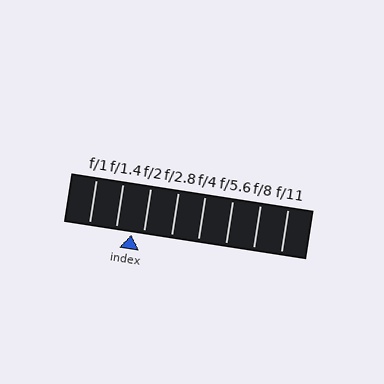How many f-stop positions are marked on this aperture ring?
There are 8 f-stop positions marked.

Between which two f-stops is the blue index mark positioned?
The index mark is between f/1.4 and f/2.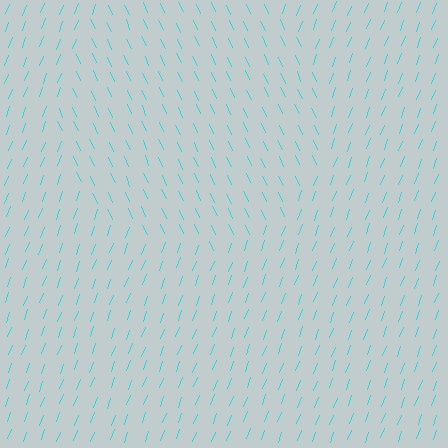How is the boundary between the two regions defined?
The boundary is defined purely by a change in line orientation (approximately 45 degrees difference). All lines are the same color and thickness.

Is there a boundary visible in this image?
Yes, there is a texture boundary formed by a change in line orientation.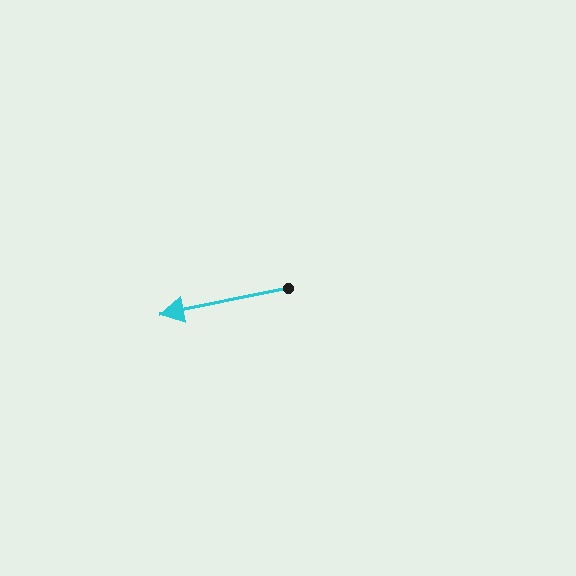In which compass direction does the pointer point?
West.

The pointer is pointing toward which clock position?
Roughly 9 o'clock.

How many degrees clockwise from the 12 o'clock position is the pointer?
Approximately 258 degrees.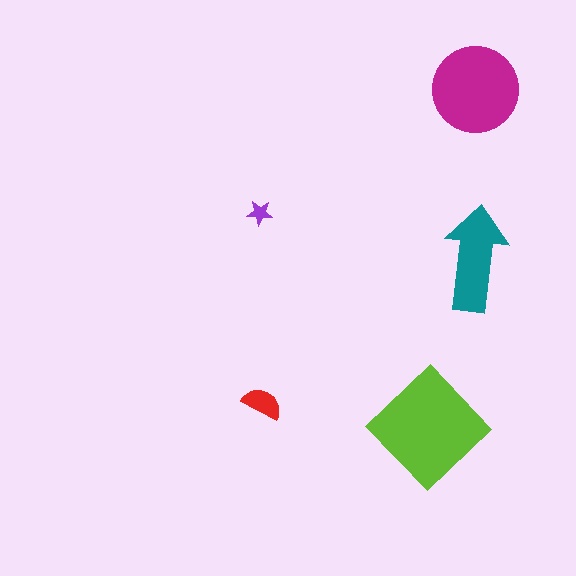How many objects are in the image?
There are 5 objects in the image.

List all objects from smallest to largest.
The purple star, the red semicircle, the teal arrow, the magenta circle, the lime diamond.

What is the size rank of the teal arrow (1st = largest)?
3rd.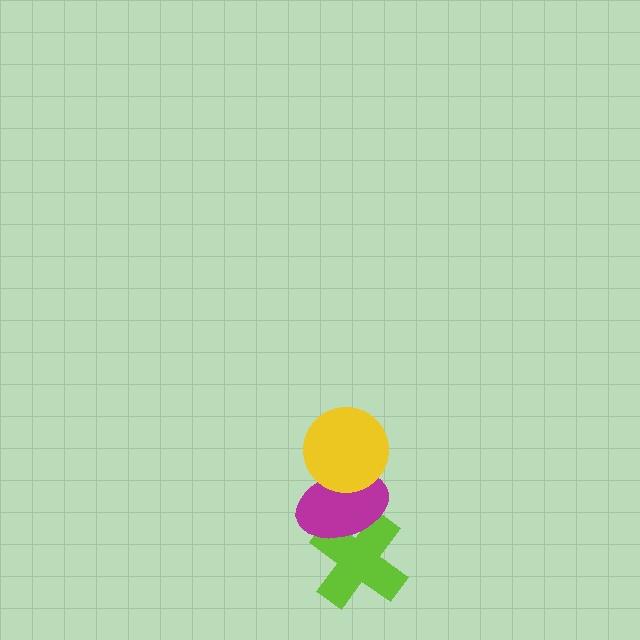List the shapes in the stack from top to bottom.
From top to bottom: the yellow circle, the magenta ellipse, the lime cross.